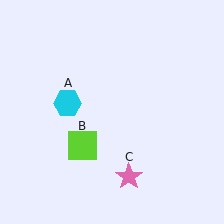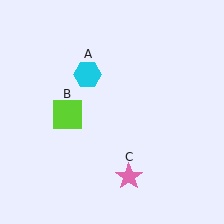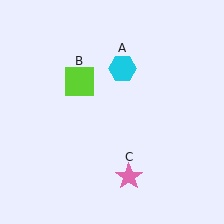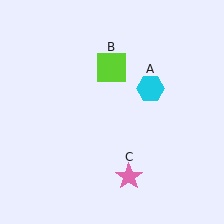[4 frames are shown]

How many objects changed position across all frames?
2 objects changed position: cyan hexagon (object A), lime square (object B).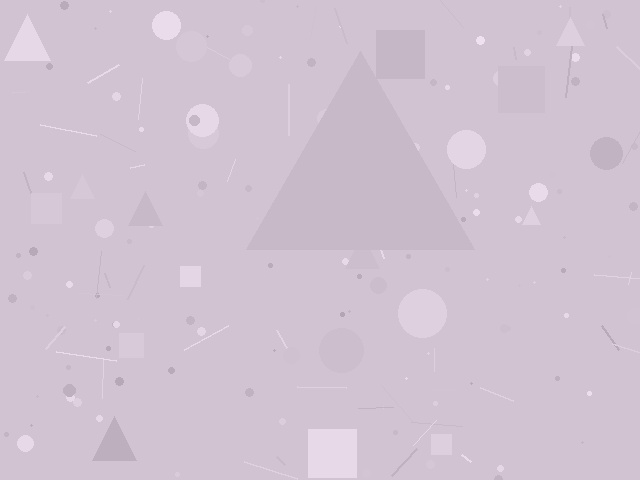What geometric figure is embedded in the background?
A triangle is embedded in the background.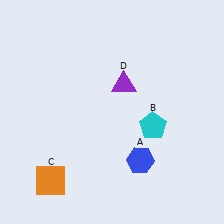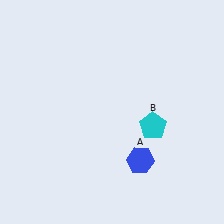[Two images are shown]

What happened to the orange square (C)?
The orange square (C) was removed in Image 2. It was in the bottom-left area of Image 1.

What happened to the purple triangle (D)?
The purple triangle (D) was removed in Image 2. It was in the top-right area of Image 1.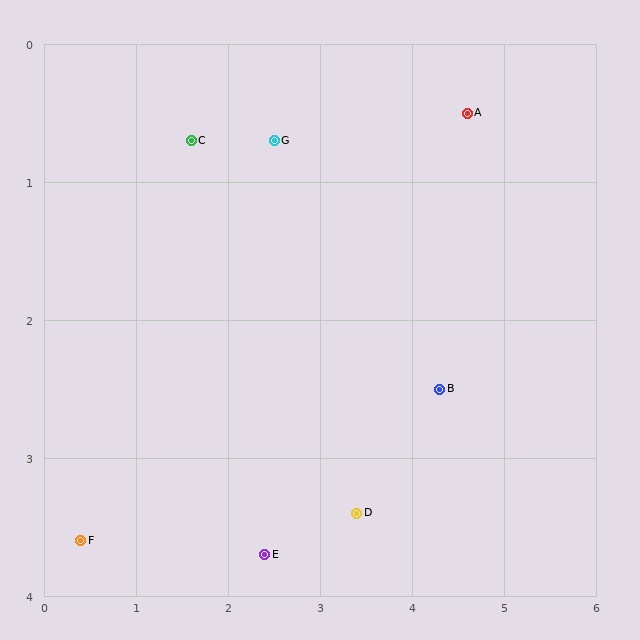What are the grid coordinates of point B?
Point B is at approximately (4.3, 2.5).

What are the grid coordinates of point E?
Point E is at approximately (2.4, 3.7).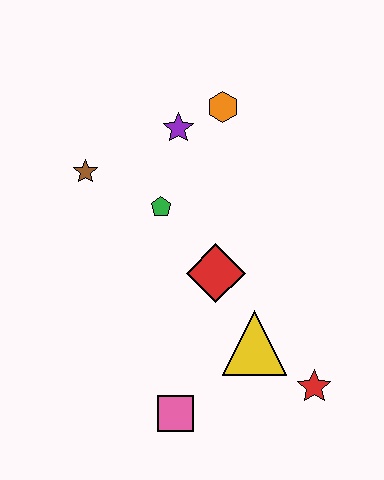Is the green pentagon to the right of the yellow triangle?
No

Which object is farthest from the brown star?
The red star is farthest from the brown star.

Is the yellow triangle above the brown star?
No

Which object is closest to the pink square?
The yellow triangle is closest to the pink square.